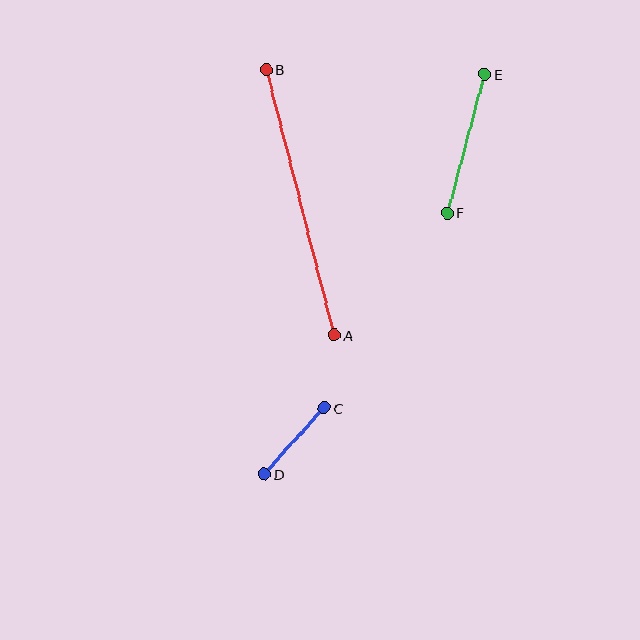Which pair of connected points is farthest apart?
Points A and B are farthest apart.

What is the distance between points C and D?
The distance is approximately 89 pixels.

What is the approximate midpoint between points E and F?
The midpoint is at approximately (466, 144) pixels.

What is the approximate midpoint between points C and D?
The midpoint is at approximately (294, 441) pixels.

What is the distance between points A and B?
The distance is approximately 274 pixels.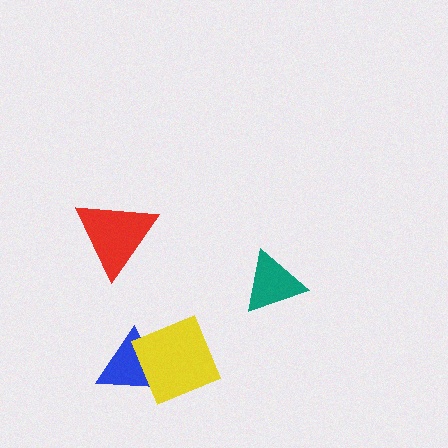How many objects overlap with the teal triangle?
0 objects overlap with the teal triangle.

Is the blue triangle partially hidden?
Yes, it is partially covered by another shape.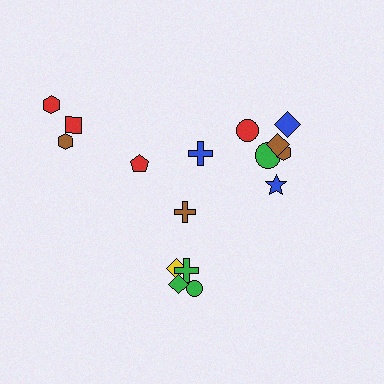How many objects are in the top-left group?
There are 4 objects.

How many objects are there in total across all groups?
There are 16 objects.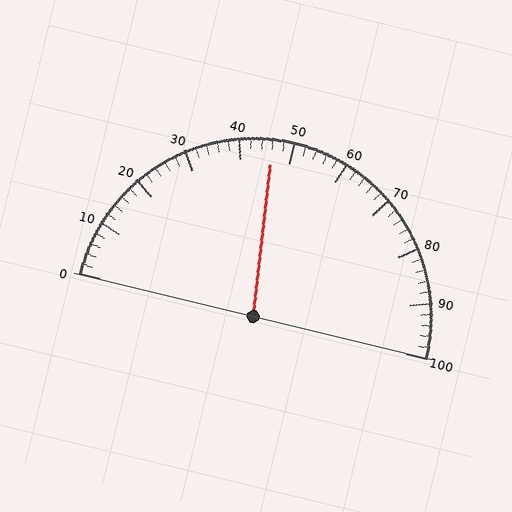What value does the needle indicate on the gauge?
The needle indicates approximately 46.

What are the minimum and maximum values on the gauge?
The gauge ranges from 0 to 100.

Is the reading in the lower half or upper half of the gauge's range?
The reading is in the lower half of the range (0 to 100).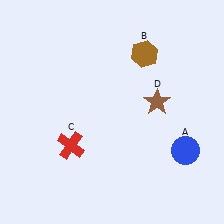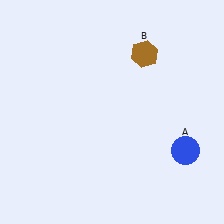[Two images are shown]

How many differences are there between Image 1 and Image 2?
There are 2 differences between the two images.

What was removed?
The brown star (D), the red cross (C) were removed in Image 2.